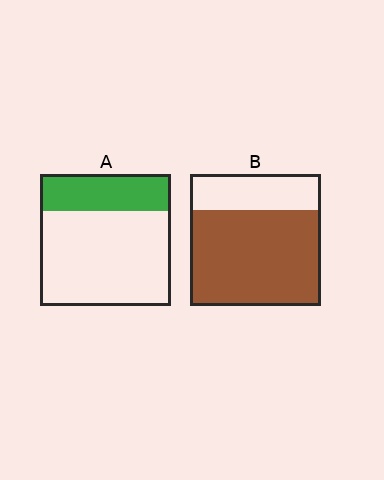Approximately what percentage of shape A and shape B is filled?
A is approximately 30% and B is approximately 75%.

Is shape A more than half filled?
No.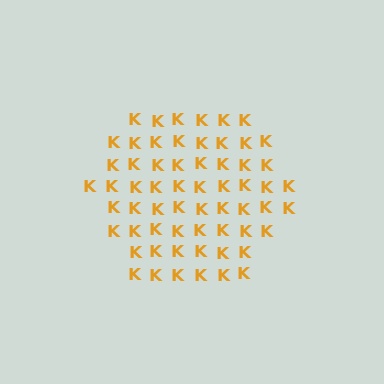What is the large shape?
The large shape is a hexagon.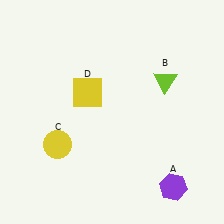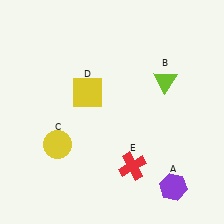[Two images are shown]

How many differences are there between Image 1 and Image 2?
There is 1 difference between the two images.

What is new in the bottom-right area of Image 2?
A red cross (E) was added in the bottom-right area of Image 2.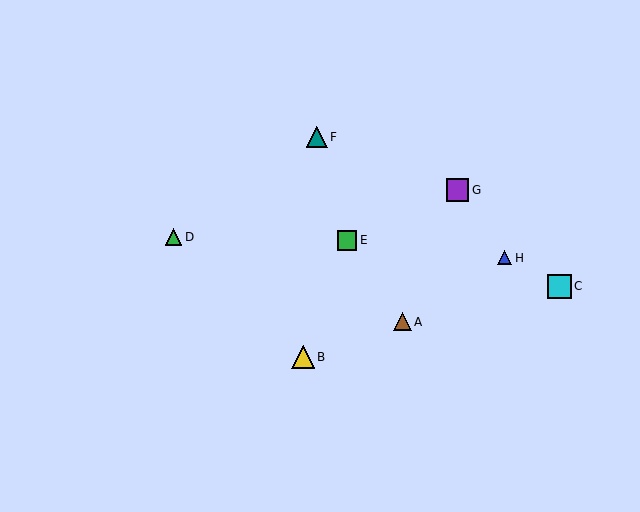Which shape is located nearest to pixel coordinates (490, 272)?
The blue triangle (labeled H) at (505, 258) is nearest to that location.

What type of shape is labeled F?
Shape F is a teal triangle.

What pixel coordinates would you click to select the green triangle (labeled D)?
Click at (173, 237) to select the green triangle D.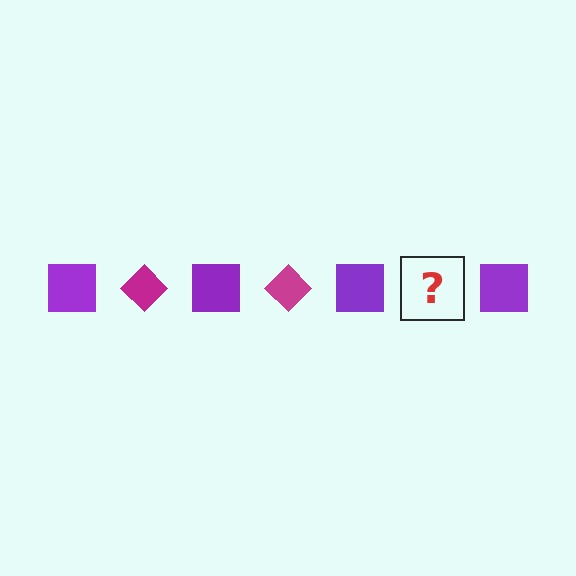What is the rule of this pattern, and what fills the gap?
The rule is that the pattern alternates between purple square and magenta diamond. The gap should be filled with a magenta diamond.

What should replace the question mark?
The question mark should be replaced with a magenta diamond.